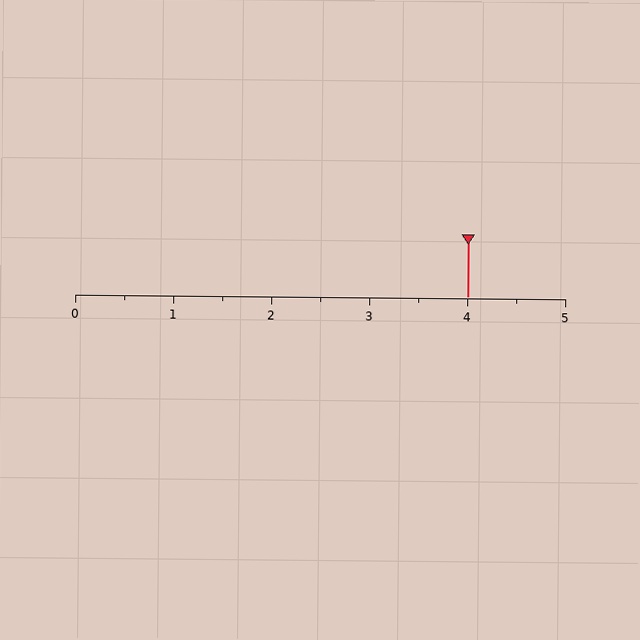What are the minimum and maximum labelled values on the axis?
The axis runs from 0 to 5.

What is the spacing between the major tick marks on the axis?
The major ticks are spaced 1 apart.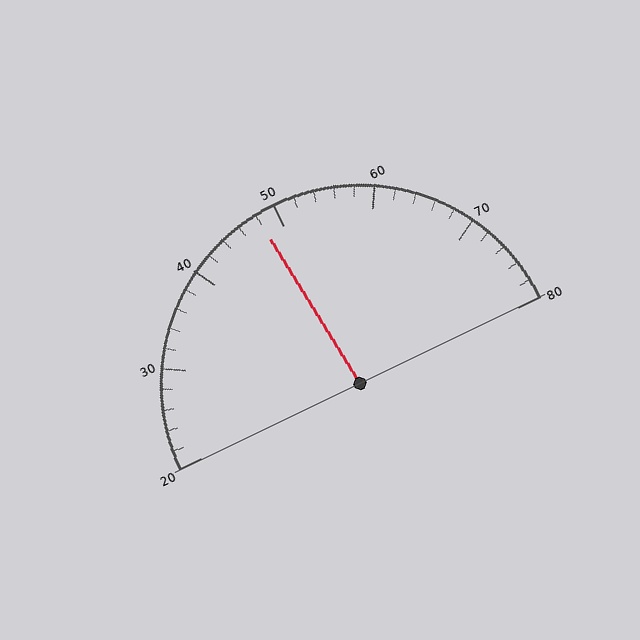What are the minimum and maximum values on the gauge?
The gauge ranges from 20 to 80.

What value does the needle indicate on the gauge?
The needle indicates approximately 48.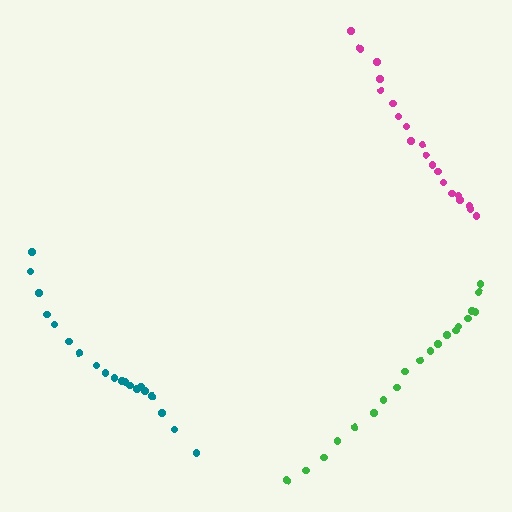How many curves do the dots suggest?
There are 3 distinct paths.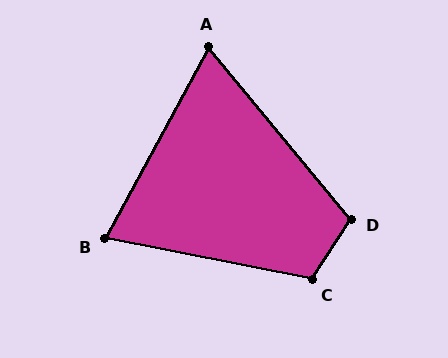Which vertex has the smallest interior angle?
A, at approximately 68 degrees.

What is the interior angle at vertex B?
Approximately 73 degrees (acute).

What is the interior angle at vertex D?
Approximately 107 degrees (obtuse).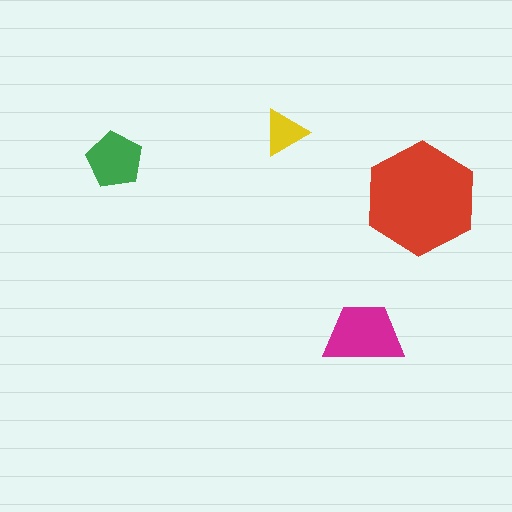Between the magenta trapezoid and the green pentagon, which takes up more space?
The magenta trapezoid.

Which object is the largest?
The red hexagon.